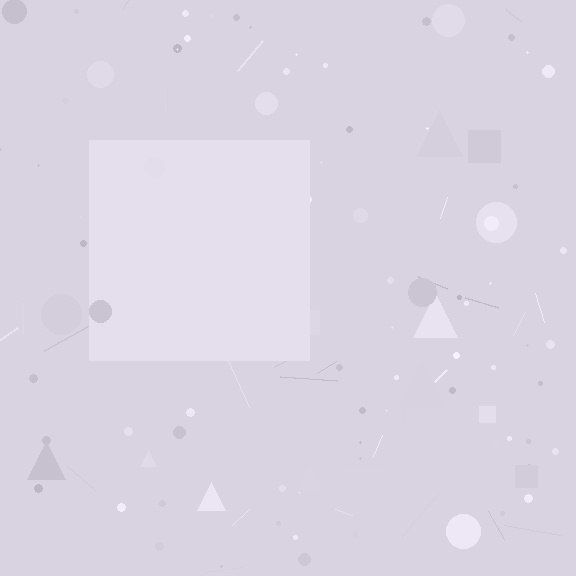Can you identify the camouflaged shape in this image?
The camouflaged shape is a square.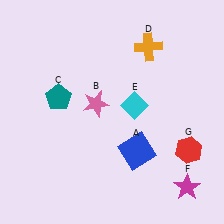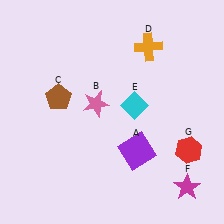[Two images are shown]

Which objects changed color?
A changed from blue to purple. C changed from teal to brown.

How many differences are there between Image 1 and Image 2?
There are 2 differences between the two images.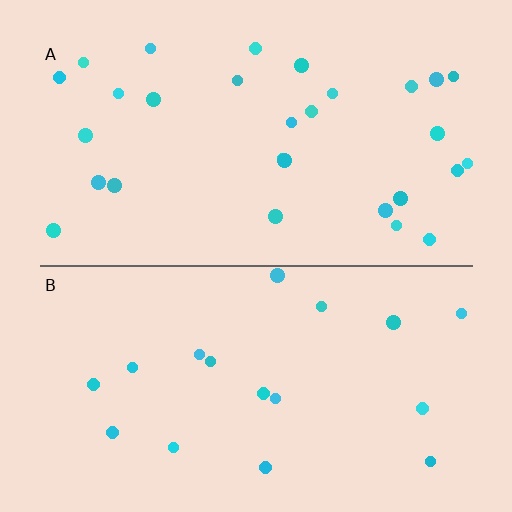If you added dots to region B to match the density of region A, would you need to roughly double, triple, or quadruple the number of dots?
Approximately double.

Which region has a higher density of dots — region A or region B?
A (the top).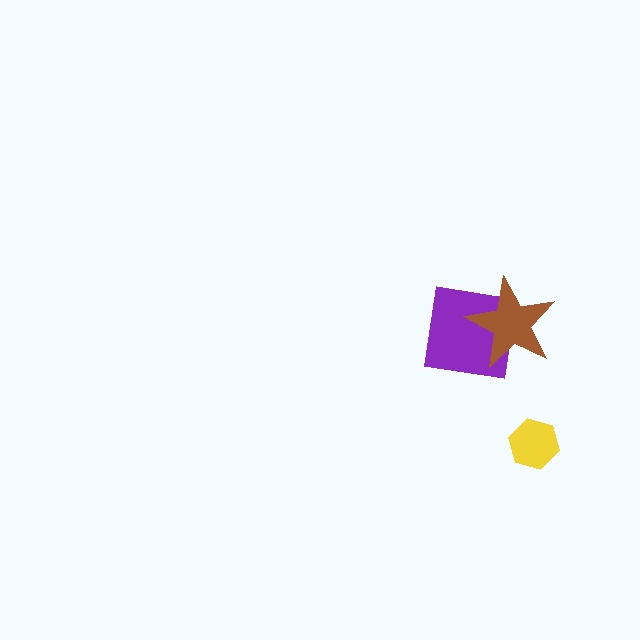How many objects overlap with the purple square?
1 object overlaps with the purple square.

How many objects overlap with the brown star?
1 object overlaps with the brown star.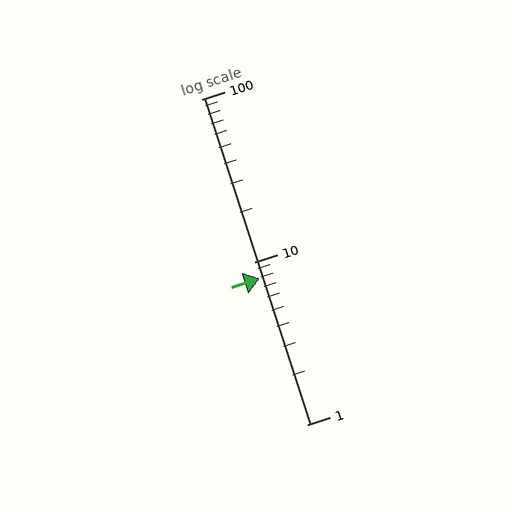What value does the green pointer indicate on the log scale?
The pointer indicates approximately 7.9.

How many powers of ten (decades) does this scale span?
The scale spans 2 decades, from 1 to 100.